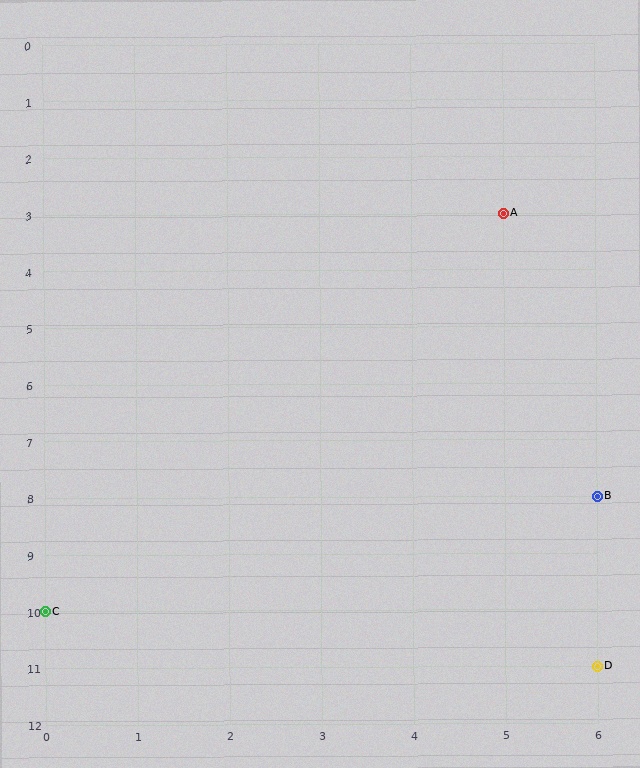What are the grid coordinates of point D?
Point D is at grid coordinates (6, 11).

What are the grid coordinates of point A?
Point A is at grid coordinates (5, 3).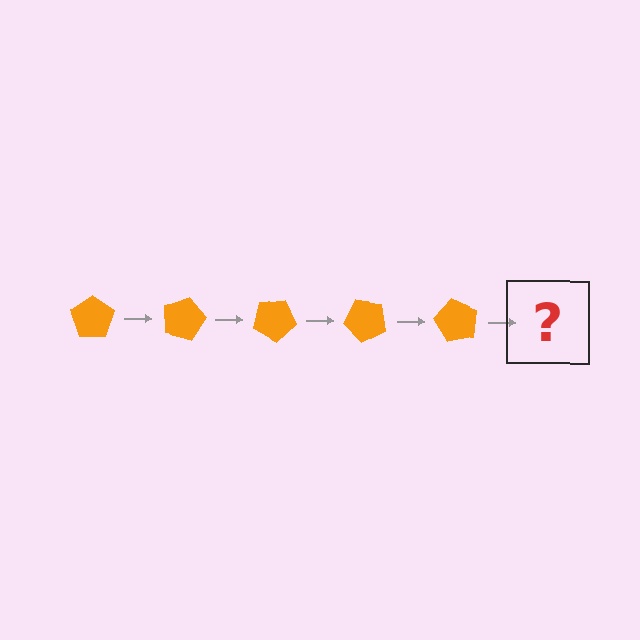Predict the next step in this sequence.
The next step is an orange pentagon rotated 75 degrees.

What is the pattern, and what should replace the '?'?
The pattern is that the pentagon rotates 15 degrees each step. The '?' should be an orange pentagon rotated 75 degrees.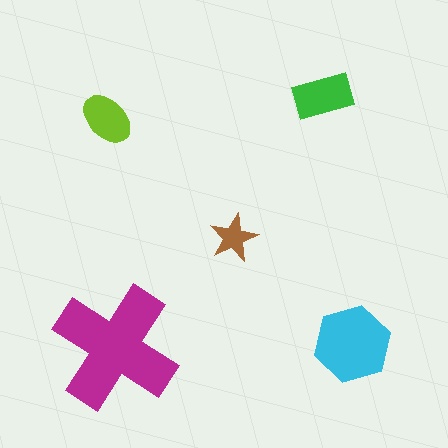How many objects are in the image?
There are 5 objects in the image.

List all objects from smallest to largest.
The brown star, the lime ellipse, the green rectangle, the cyan hexagon, the magenta cross.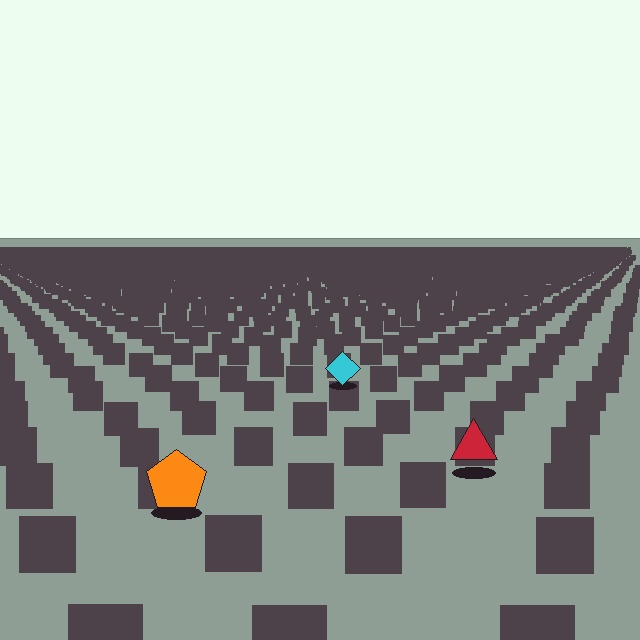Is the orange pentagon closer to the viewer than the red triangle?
Yes. The orange pentagon is closer — you can tell from the texture gradient: the ground texture is coarser near it.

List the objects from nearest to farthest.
From nearest to farthest: the orange pentagon, the red triangle, the cyan diamond.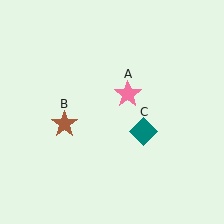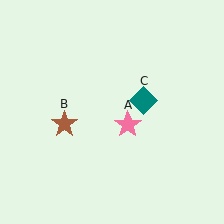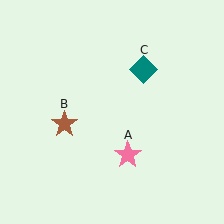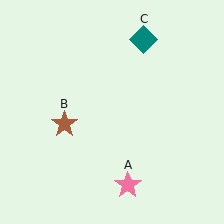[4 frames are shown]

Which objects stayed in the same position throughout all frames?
Brown star (object B) remained stationary.